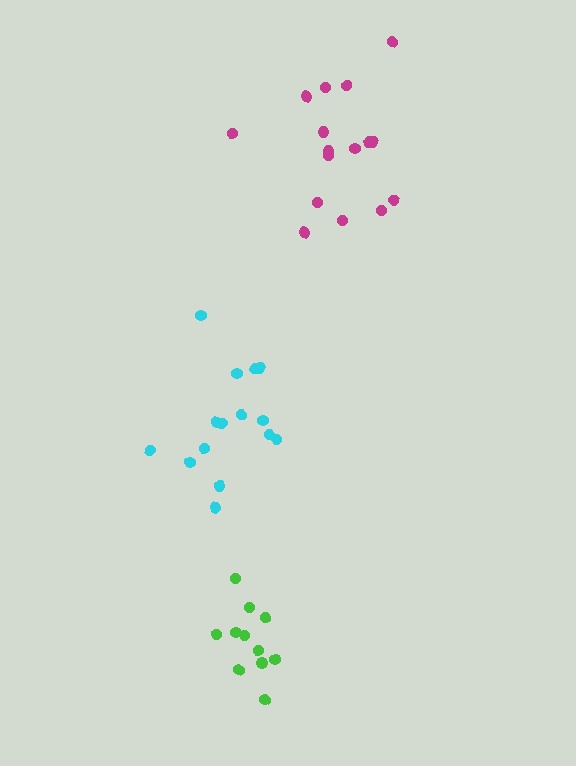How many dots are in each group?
Group 1: 15 dots, Group 2: 16 dots, Group 3: 11 dots (42 total).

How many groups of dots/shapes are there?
There are 3 groups.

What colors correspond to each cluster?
The clusters are colored: cyan, magenta, green.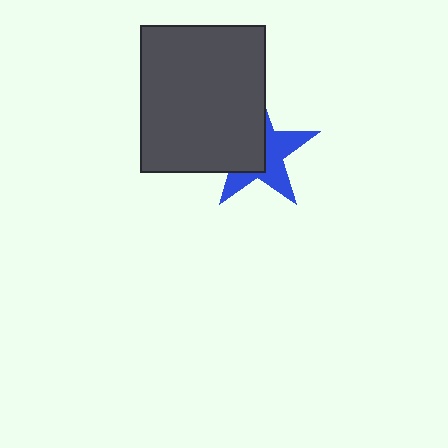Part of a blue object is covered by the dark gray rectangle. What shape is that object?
It is a star.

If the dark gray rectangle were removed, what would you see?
You would see the complete blue star.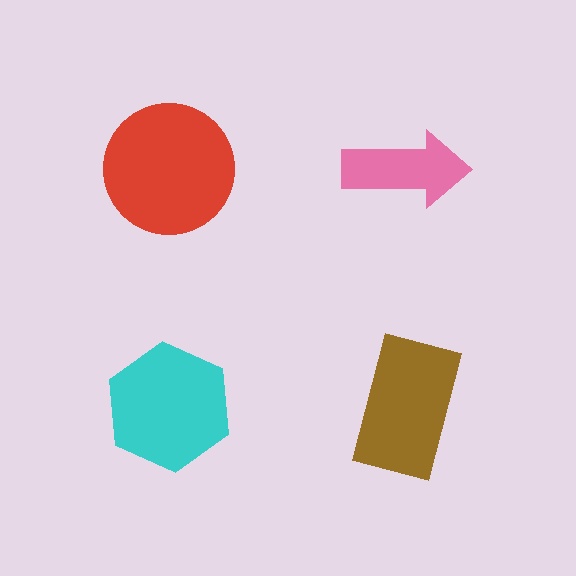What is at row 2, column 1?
A cyan hexagon.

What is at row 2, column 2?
A brown rectangle.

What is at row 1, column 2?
A pink arrow.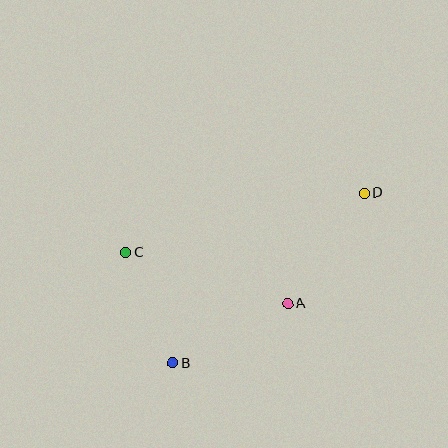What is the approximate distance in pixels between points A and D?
The distance between A and D is approximately 134 pixels.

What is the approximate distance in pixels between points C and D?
The distance between C and D is approximately 246 pixels.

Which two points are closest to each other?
Points B and C are closest to each other.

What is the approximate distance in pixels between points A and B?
The distance between A and B is approximately 129 pixels.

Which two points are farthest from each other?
Points B and D are farthest from each other.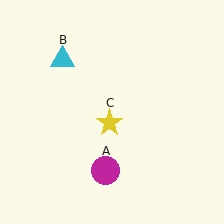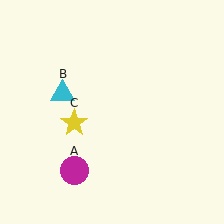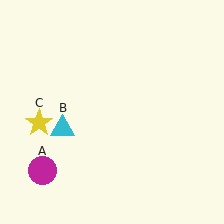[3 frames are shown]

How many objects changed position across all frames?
3 objects changed position: magenta circle (object A), cyan triangle (object B), yellow star (object C).